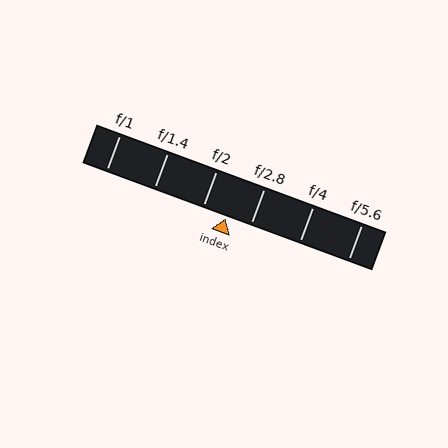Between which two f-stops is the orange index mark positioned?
The index mark is between f/2 and f/2.8.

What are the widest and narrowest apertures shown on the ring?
The widest aperture shown is f/1 and the narrowest is f/5.6.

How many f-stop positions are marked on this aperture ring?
There are 6 f-stop positions marked.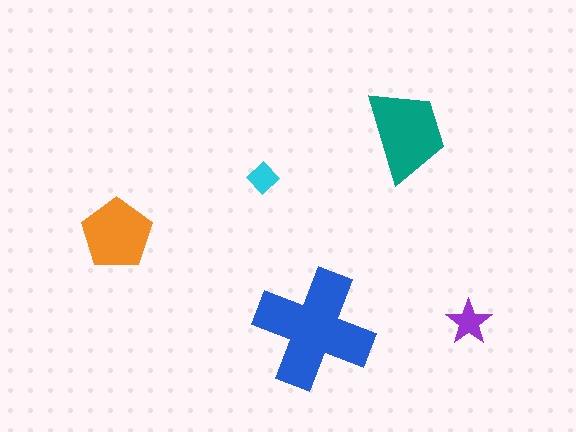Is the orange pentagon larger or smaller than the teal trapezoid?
Smaller.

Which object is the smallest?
The cyan diamond.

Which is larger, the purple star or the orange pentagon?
The orange pentagon.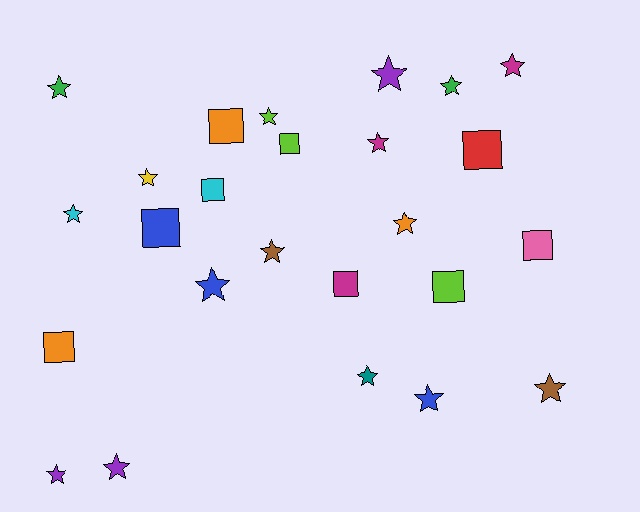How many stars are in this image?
There are 16 stars.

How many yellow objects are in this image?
There is 1 yellow object.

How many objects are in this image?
There are 25 objects.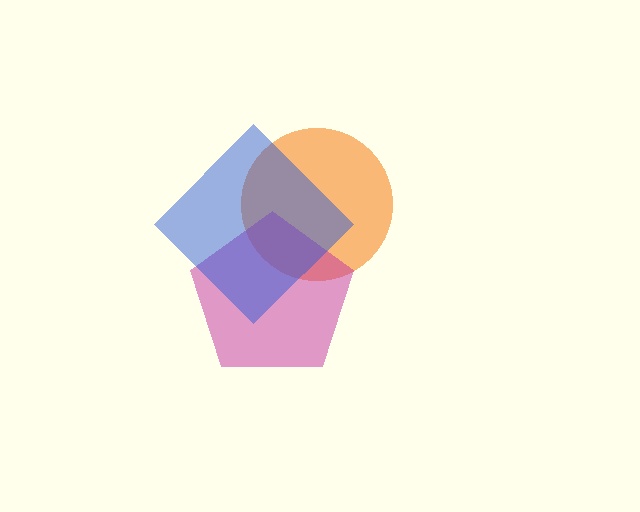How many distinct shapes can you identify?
There are 3 distinct shapes: an orange circle, a magenta pentagon, a blue diamond.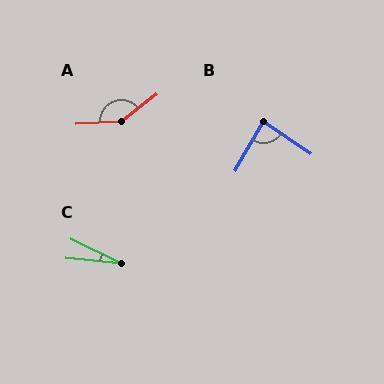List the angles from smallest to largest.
C (20°), B (86°), A (145°).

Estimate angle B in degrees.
Approximately 86 degrees.